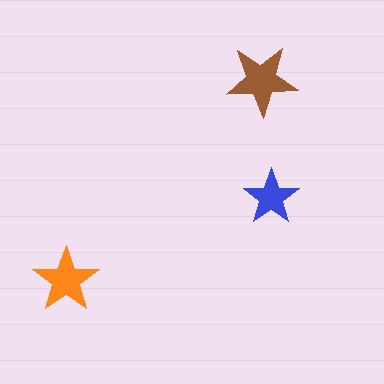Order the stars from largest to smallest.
the brown one, the orange one, the blue one.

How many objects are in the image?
There are 3 objects in the image.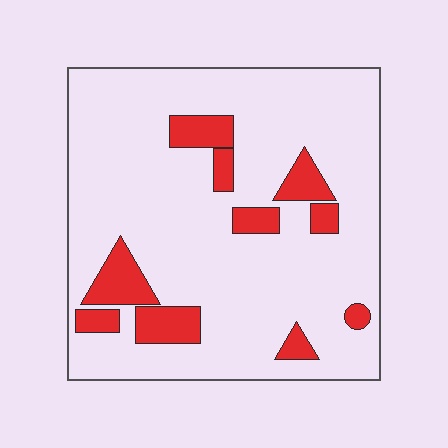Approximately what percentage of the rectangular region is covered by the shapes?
Approximately 15%.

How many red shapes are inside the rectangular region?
10.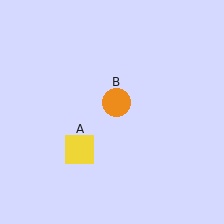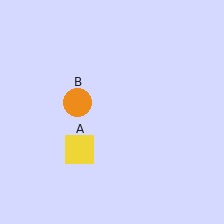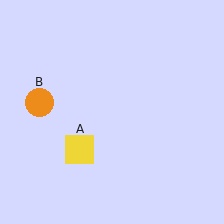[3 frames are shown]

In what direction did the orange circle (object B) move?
The orange circle (object B) moved left.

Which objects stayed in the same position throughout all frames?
Yellow square (object A) remained stationary.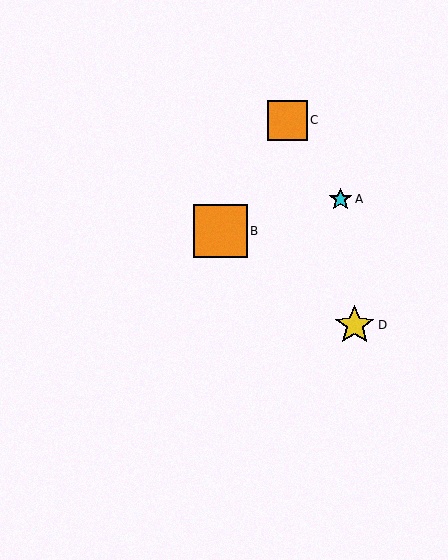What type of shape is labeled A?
Shape A is a cyan star.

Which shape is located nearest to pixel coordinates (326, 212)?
The cyan star (labeled A) at (341, 199) is nearest to that location.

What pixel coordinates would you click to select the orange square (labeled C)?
Click at (287, 120) to select the orange square C.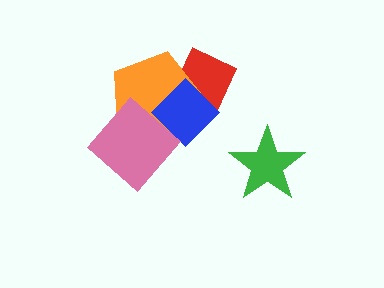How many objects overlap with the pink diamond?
2 objects overlap with the pink diamond.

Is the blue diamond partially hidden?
Yes, it is partially covered by another shape.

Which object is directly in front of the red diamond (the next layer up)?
The orange pentagon is directly in front of the red diamond.